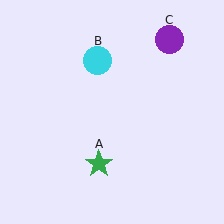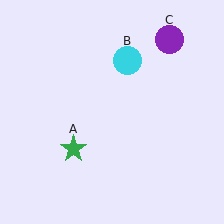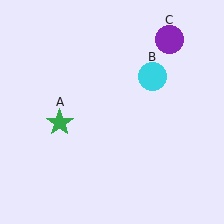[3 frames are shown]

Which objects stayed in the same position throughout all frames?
Purple circle (object C) remained stationary.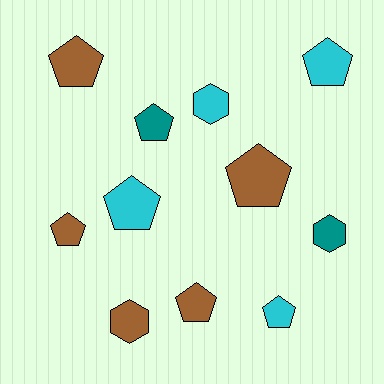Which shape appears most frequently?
Pentagon, with 8 objects.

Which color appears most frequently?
Brown, with 5 objects.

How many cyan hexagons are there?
There is 1 cyan hexagon.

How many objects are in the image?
There are 11 objects.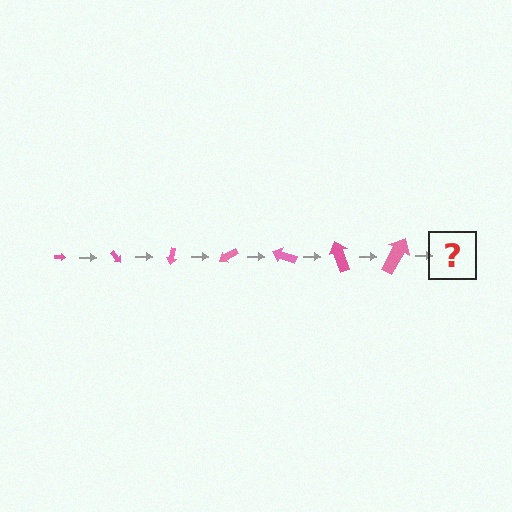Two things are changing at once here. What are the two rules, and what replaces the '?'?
The two rules are that the arrow grows larger each step and it rotates 50 degrees each step. The '?' should be an arrow, larger than the previous one and rotated 350 degrees from the start.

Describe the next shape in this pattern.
It should be an arrow, larger than the previous one and rotated 350 degrees from the start.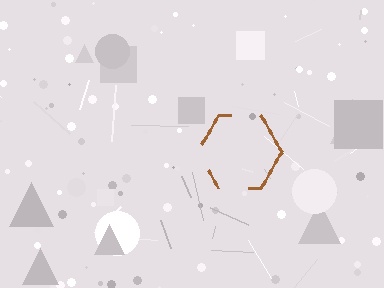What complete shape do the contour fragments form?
The contour fragments form a hexagon.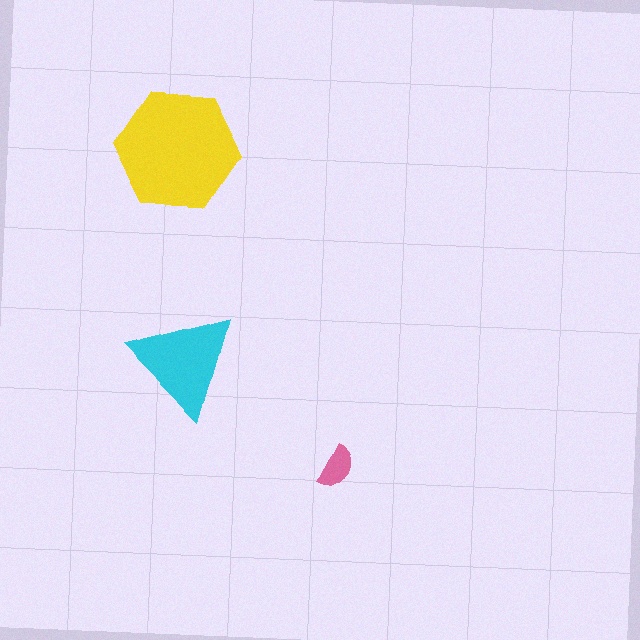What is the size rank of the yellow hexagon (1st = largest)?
1st.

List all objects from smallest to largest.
The pink semicircle, the cyan triangle, the yellow hexagon.